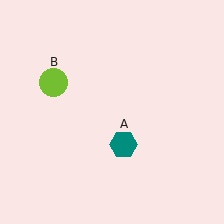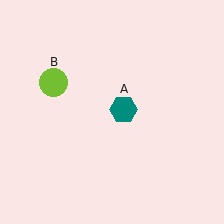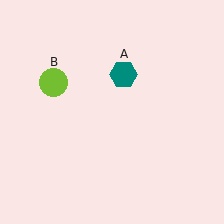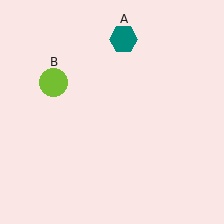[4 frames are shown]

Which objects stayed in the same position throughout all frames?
Lime circle (object B) remained stationary.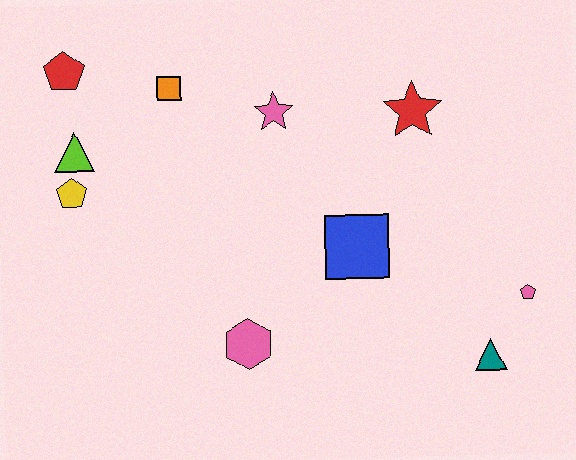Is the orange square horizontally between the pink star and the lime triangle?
Yes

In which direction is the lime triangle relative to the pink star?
The lime triangle is to the left of the pink star.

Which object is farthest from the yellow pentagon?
The pink pentagon is farthest from the yellow pentagon.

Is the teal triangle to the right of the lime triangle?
Yes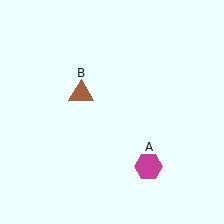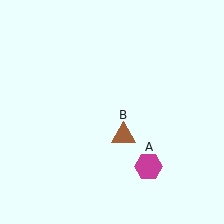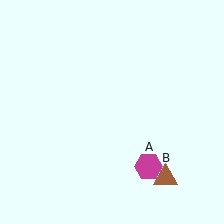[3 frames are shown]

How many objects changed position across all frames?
1 object changed position: brown triangle (object B).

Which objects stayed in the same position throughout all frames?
Magenta hexagon (object A) remained stationary.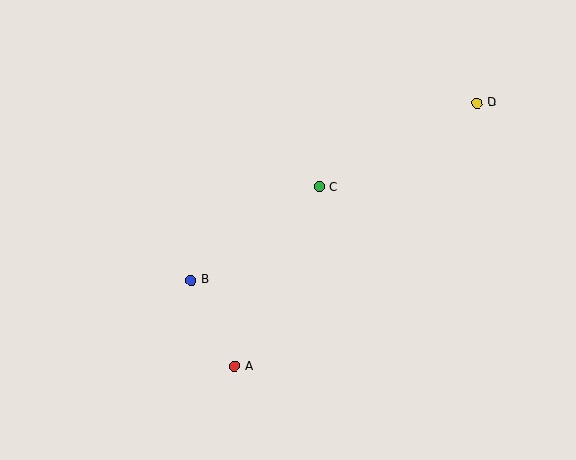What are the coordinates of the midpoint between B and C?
The midpoint between B and C is at (255, 233).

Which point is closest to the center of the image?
Point C at (319, 187) is closest to the center.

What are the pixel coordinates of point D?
Point D is at (477, 103).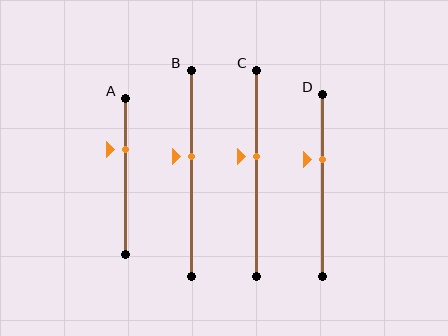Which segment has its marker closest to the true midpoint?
Segment B has its marker closest to the true midpoint.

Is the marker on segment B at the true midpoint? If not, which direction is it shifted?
No, the marker on segment B is shifted upward by about 8% of the segment length.